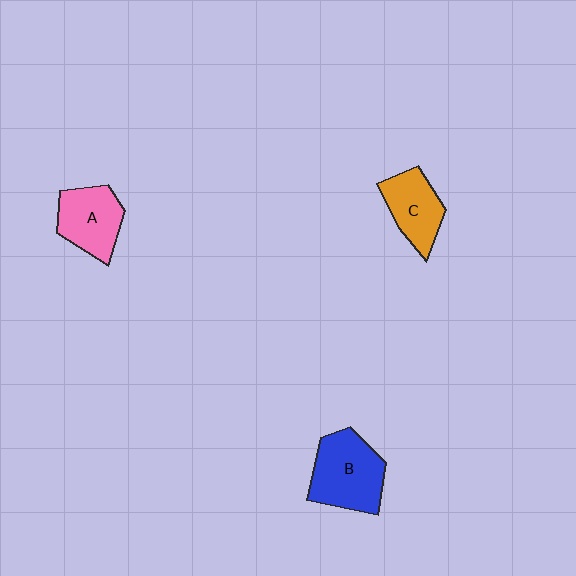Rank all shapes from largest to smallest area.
From largest to smallest: B (blue), A (pink), C (orange).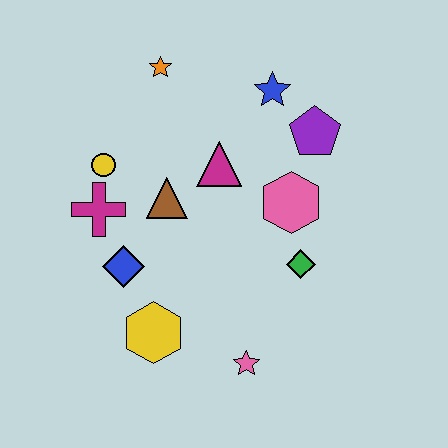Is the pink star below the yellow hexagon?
Yes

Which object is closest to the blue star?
The purple pentagon is closest to the blue star.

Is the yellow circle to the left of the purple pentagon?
Yes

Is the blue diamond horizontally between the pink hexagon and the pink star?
No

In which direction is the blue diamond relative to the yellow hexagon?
The blue diamond is above the yellow hexagon.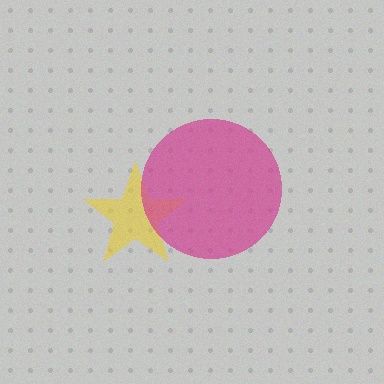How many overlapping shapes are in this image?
There are 2 overlapping shapes in the image.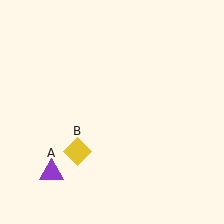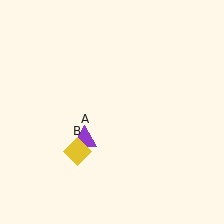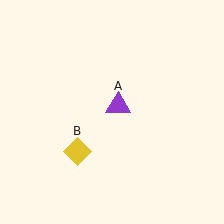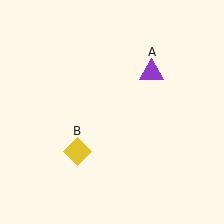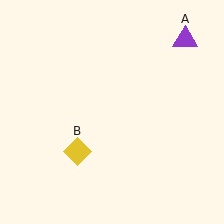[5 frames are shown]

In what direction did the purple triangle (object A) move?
The purple triangle (object A) moved up and to the right.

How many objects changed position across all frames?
1 object changed position: purple triangle (object A).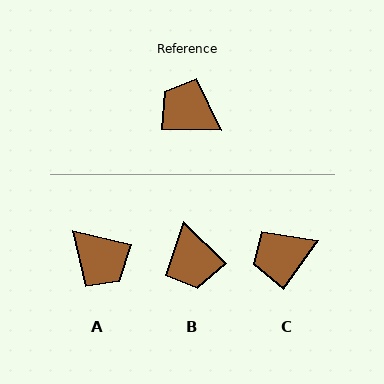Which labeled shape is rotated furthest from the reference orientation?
A, about 167 degrees away.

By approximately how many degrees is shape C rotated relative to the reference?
Approximately 55 degrees counter-clockwise.